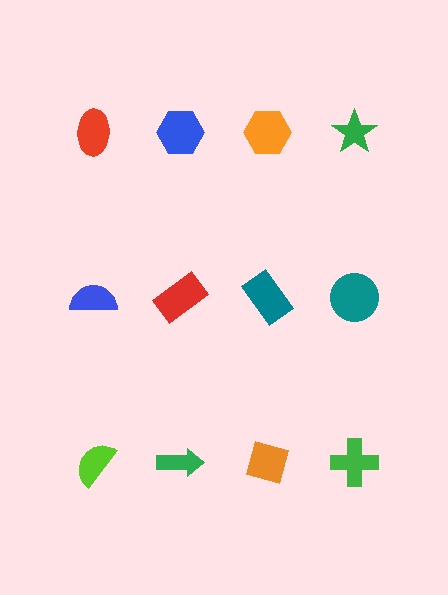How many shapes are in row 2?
4 shapes.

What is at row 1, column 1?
A red ellipse.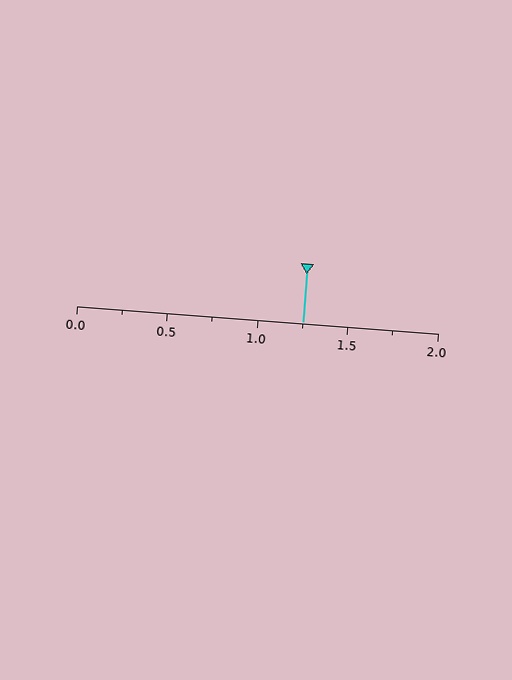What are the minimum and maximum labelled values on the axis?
The axis runs from 0.0 to 2.0.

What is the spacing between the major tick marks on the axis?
The major ticks are spaced 0.5 apart.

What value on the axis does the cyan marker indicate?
The marker indicates approximately 1.25.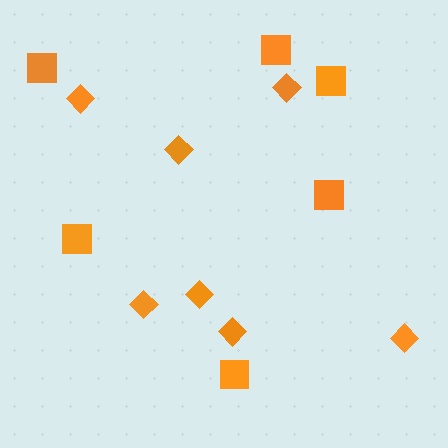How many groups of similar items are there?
There are 2 groups: one group of diamonds (7) and one group of squares (6).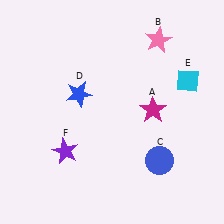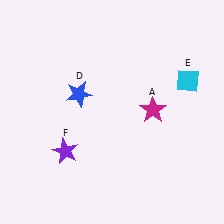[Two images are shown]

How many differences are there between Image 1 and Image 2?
There are 2 differences between the two images.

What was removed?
The blue circle (C), the pink star (B) were removed in Image 2.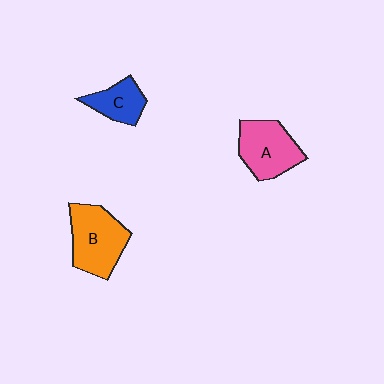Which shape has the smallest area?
Shape C (blue).